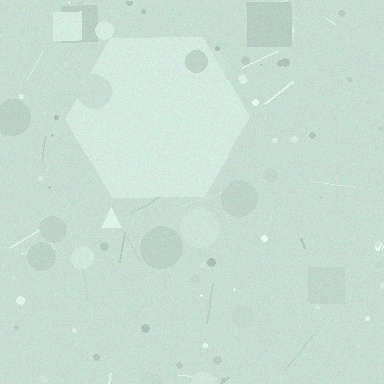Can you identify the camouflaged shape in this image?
The camouflaged shape is a hexagon.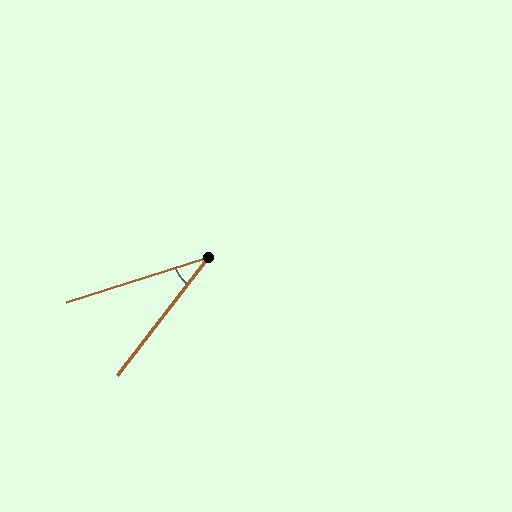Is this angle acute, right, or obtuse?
It is acute.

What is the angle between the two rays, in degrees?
Approximately 35 degrees.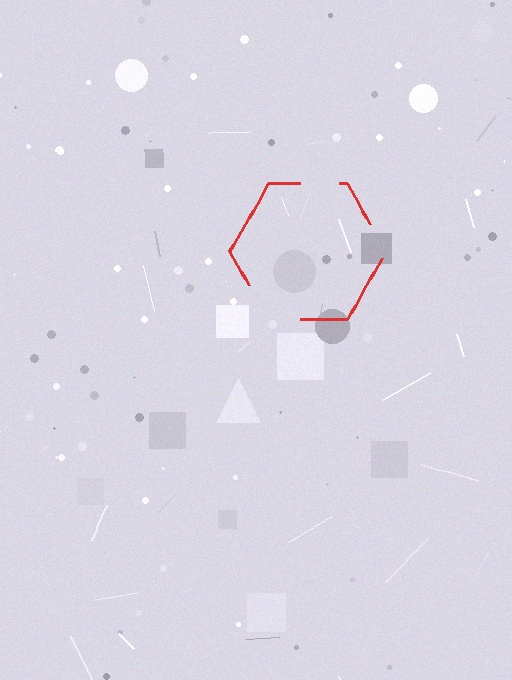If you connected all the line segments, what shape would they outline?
They would outline a hexagon.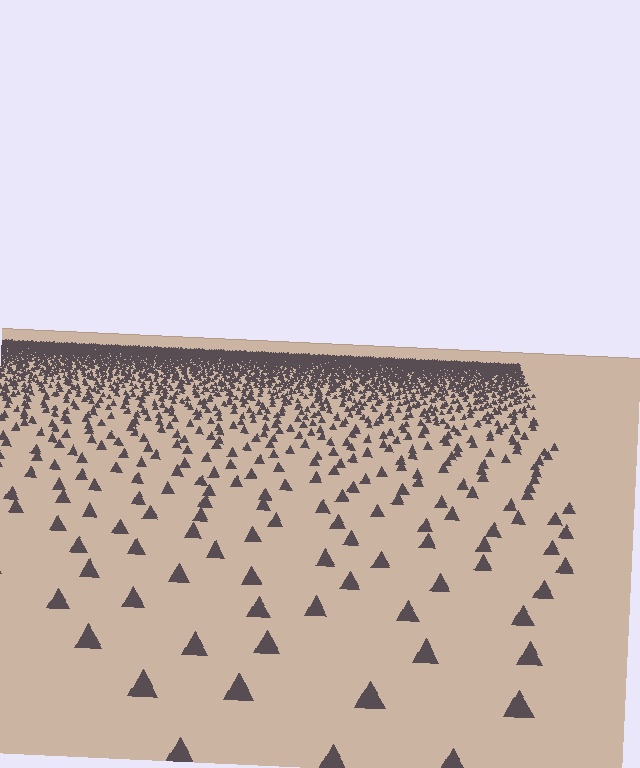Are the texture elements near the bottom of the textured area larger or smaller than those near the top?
Larger. Near the bottom, elements are closer to the viewer and appear at a bigger on-screen size.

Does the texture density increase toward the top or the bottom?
Density increases toward the top.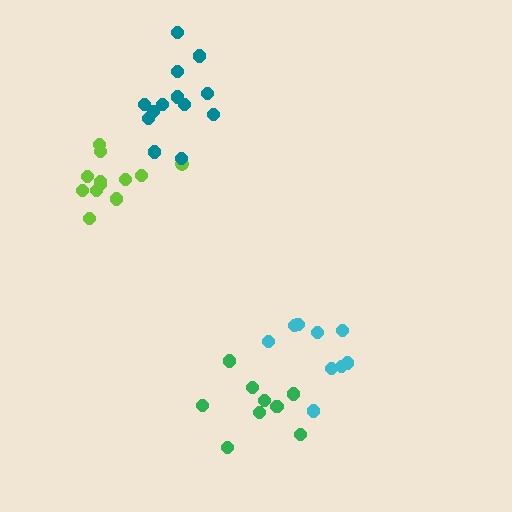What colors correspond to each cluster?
The clusters are colored: lime, cyan, teal, green.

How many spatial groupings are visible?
There are 4 spatial groupings.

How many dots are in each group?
Group 1: 12 dots, Group 2: 10 dots, Group 3: 13 dots, Group 4: 10 dots (45 total).